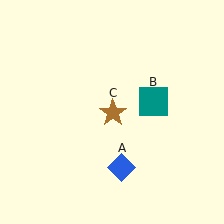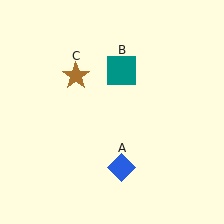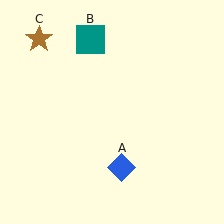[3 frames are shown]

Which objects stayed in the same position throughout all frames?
Blue diamond (object A) remained stationary.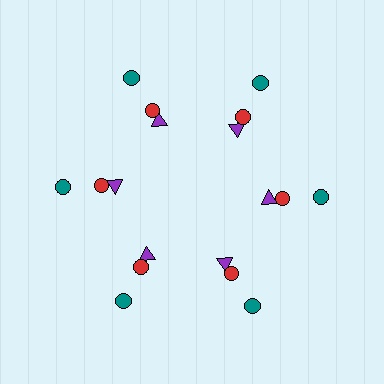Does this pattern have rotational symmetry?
Yes, this pattern has 6-fold rotational symmetry. It looks the same after rotating 60 degrees around the center.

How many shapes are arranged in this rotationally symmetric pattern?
There are 18 shapes, arranged in 6 groups of 3.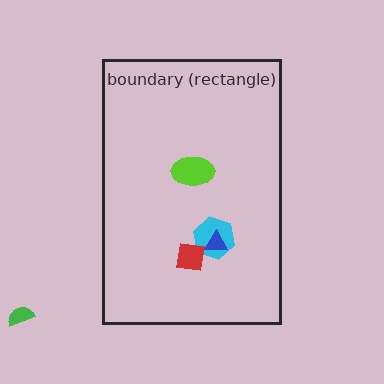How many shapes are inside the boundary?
4 inside, 1 outside.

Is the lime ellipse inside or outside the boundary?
Inside.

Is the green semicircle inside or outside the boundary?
Outside.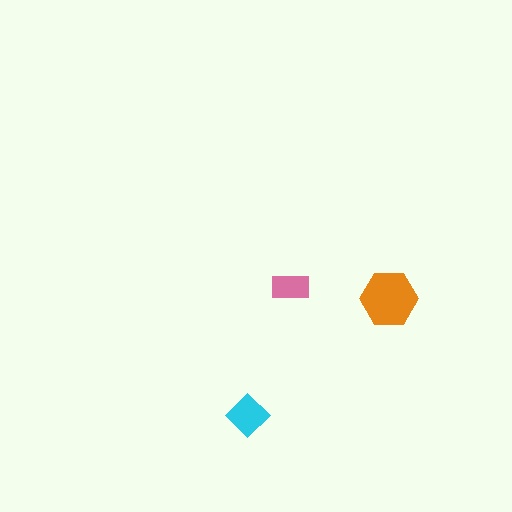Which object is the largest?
The orange hexagon.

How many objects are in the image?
There are 3 objects in the image.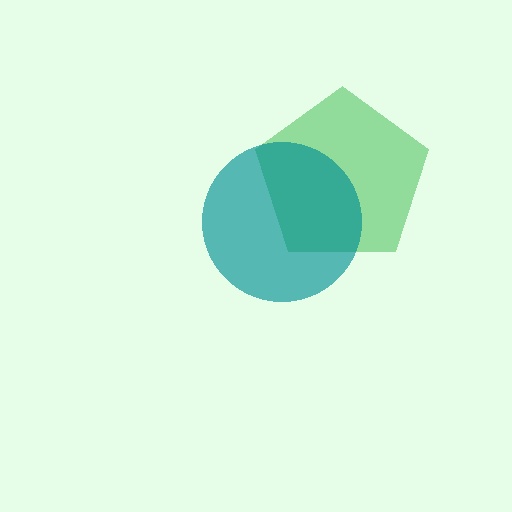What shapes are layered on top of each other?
The layered shapes are: a green pentagon, a teal circle.